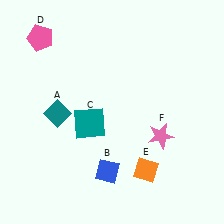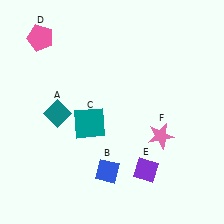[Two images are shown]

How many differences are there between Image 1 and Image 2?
There is 1 difference between the two images.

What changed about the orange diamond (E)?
In Image 1, E is orange. In Image 2, it changed to purple.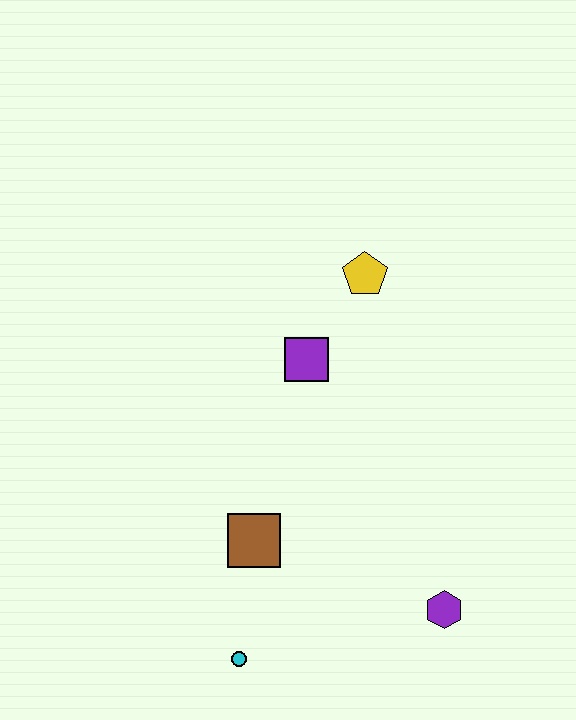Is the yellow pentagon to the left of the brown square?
No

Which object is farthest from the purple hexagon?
The yellow pentagon is farthest from the purple hexagon.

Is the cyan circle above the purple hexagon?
No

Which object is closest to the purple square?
The yellow pentagon is closest to the purple square.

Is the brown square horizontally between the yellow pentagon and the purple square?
No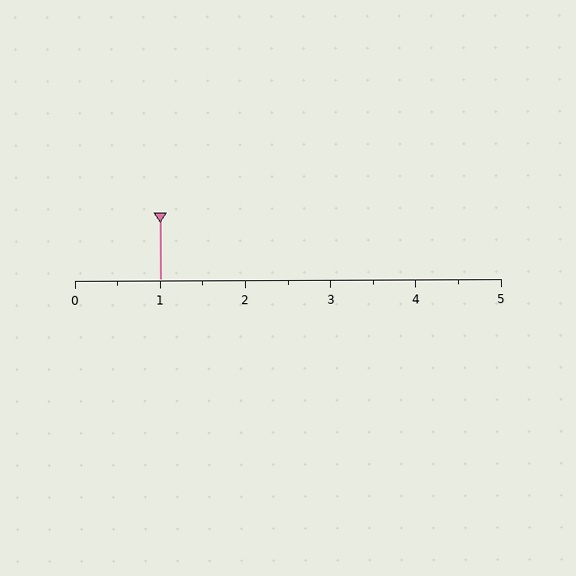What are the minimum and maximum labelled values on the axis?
The axis runs from 0 to 5.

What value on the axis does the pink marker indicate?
The marker indicates approximately 1.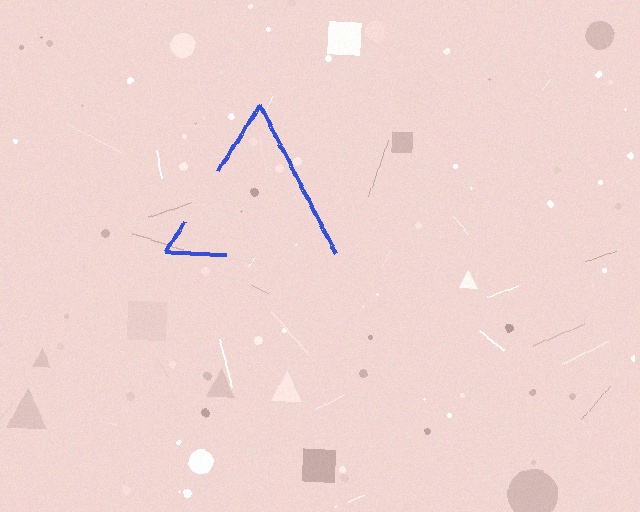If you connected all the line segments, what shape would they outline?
They would outline a triangle.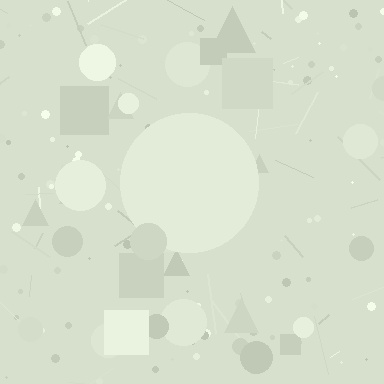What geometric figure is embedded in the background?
A circle is embedded in the background.